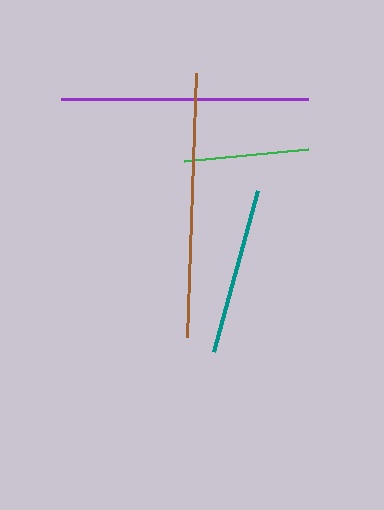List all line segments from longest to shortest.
From longest to shortest: brown, purple, teal, green.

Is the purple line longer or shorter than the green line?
The purple line is longer than the green line.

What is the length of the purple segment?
The purple segment is approximately 247 pixels long.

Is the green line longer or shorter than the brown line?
The brown line is longer than the green line.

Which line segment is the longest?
The brown line is the longest at approximately 264 pixels.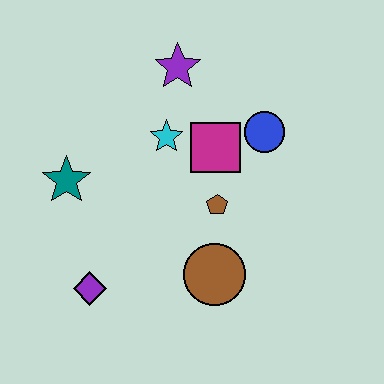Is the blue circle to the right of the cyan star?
Yes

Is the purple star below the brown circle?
No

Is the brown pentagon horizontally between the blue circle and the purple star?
Yes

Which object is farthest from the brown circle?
The purple star is farthest from the brown circle.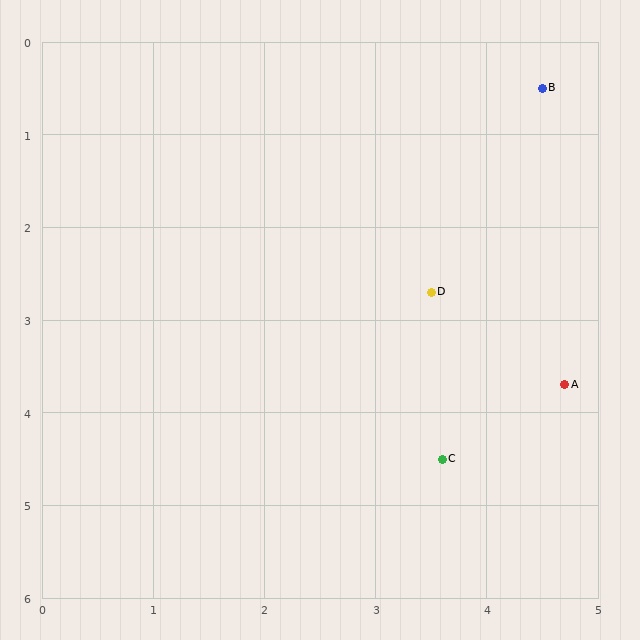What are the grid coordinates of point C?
Point C is at approximately (3.6, 4.5).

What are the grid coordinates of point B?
Point B is at approximately (4.5, 0.5).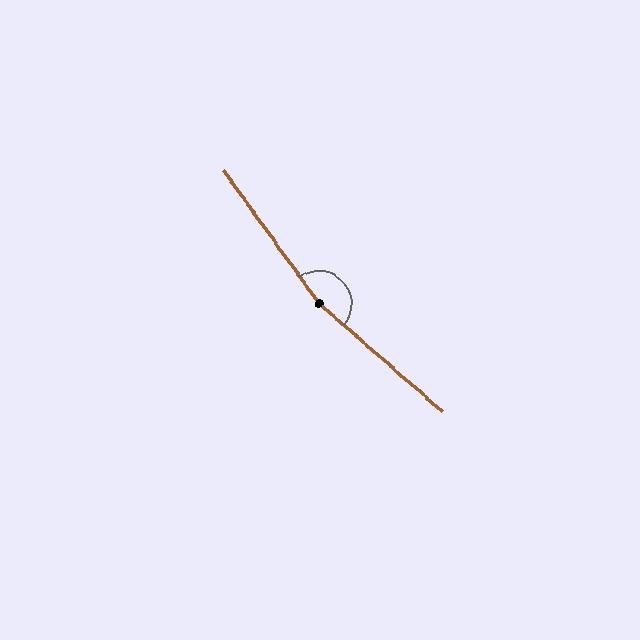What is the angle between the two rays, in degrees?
Approximately 167 degrees.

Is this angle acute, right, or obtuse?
It is obtuse.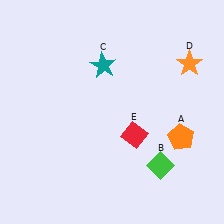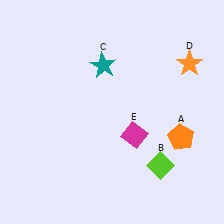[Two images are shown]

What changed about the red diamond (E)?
In Image 1, E is red. In Image 2, it changed to magenta.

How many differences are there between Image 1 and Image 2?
There are 2 differences between the two images.